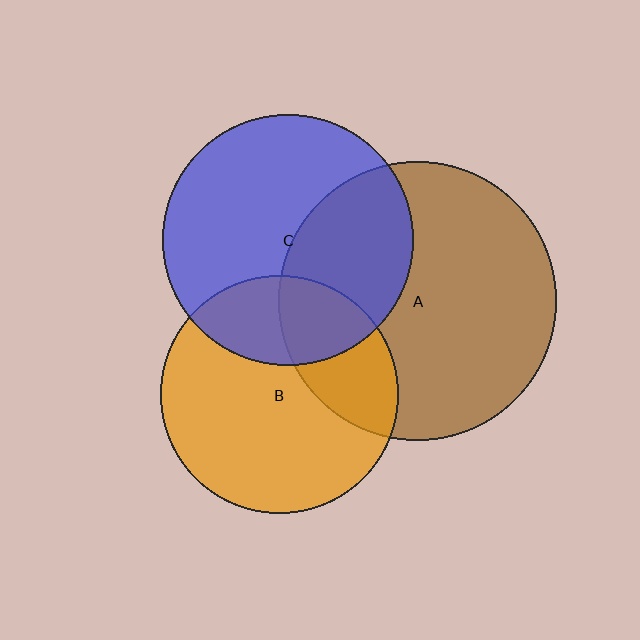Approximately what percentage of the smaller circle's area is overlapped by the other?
Approximately 40%.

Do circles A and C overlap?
Yes.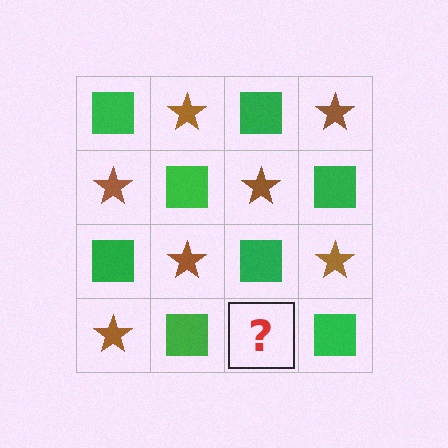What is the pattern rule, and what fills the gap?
The rule is that it alternates green square and brown star in a checkerboard pattern. The gap should be filled with a brown star.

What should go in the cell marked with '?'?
The missing cell should contain a brown star.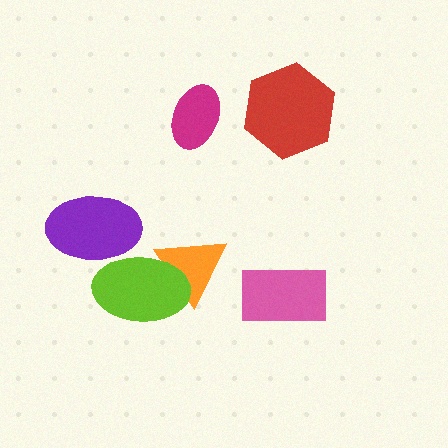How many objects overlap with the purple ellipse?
1 object overlaps with the purple ellipse.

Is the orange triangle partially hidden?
Yes, it is partially covered by another shape.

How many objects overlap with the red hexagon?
0 objects overlap with the red hexagon.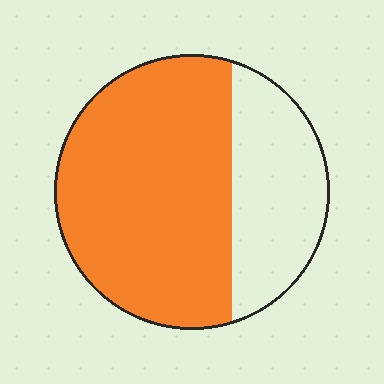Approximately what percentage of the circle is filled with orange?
Approximately 70%.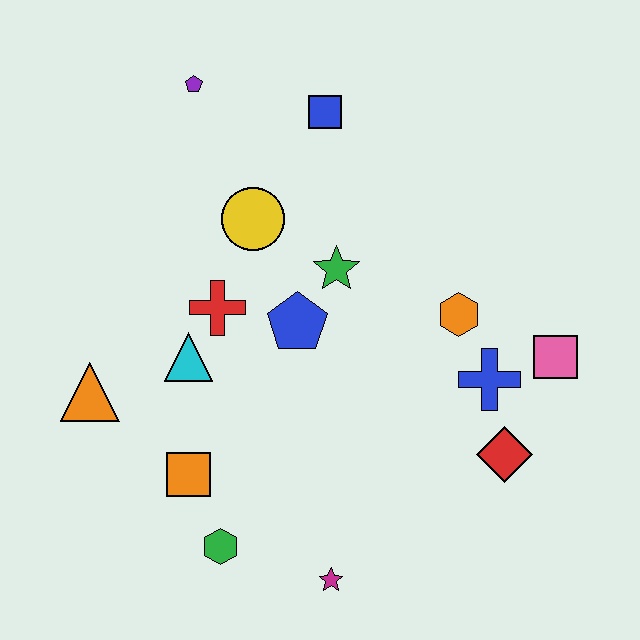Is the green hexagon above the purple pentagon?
No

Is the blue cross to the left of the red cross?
No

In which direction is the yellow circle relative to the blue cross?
The yellow circle is to the left of the blue cross.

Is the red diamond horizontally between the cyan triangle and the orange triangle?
No